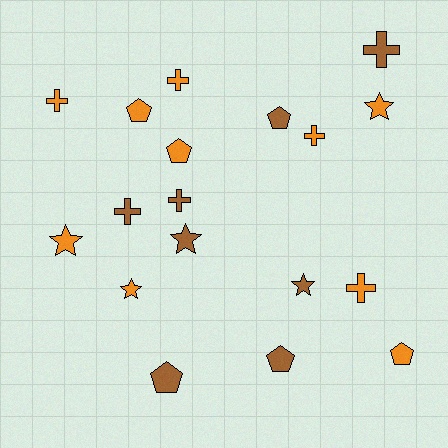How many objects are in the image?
There are 18 objects.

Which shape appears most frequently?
Cross, with 7 objects.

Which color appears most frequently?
Orange, with 10 objects.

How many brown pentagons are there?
There are 3 brown pentagons.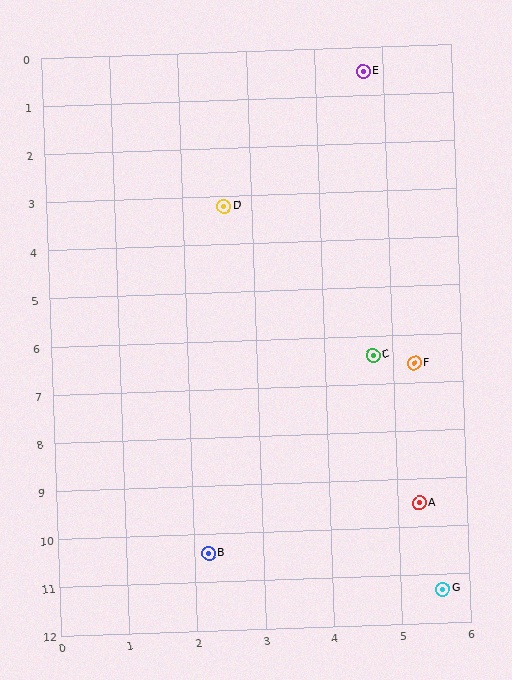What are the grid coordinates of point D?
Point D is at approximately (2.6, 3.2).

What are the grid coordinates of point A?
Point A is at approximately (5.3, 9.5).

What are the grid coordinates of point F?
Point F is at approximately (5.3, 6.6).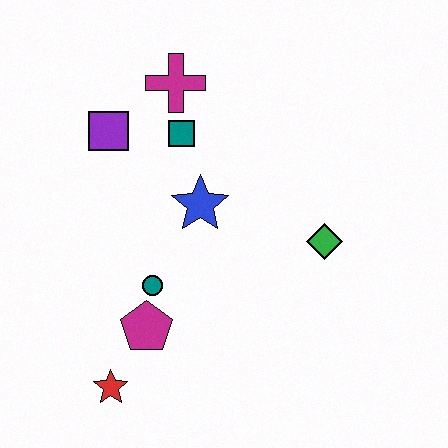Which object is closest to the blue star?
The teal square is closest to the blue star.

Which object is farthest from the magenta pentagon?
The magenta cross is farthest from the magenta pentagon.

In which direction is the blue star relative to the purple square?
The blue star is to the right of the purple square.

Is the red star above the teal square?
No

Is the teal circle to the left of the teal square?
Yes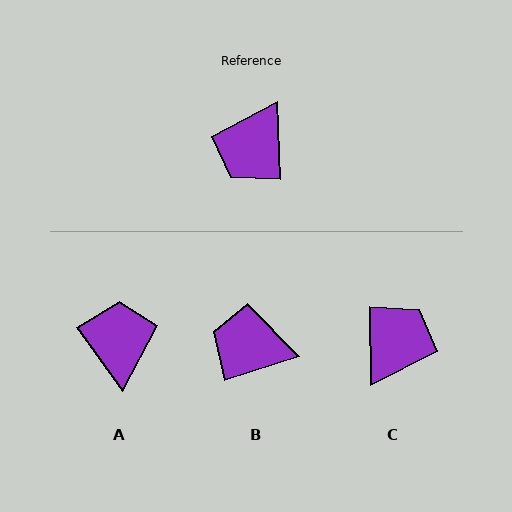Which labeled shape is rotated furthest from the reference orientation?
C, about 179 degrees away.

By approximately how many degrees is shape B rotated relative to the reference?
Approximately 74 degrees clockwise.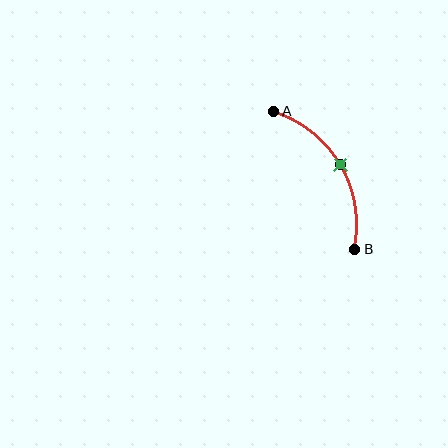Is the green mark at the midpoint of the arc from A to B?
Yes. The green mark lies on the arc at equal arc-length from both A and B — it is the arc midpoint.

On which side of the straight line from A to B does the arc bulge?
The arc bulges to the right of the straight line connecting A and B.